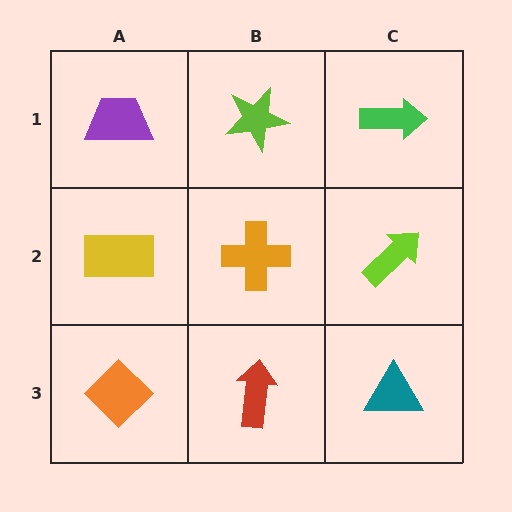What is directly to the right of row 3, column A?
A red arrow.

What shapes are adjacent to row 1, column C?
A lime arrow (row 2, column C), a lime star (row 1, column B).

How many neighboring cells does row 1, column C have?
2.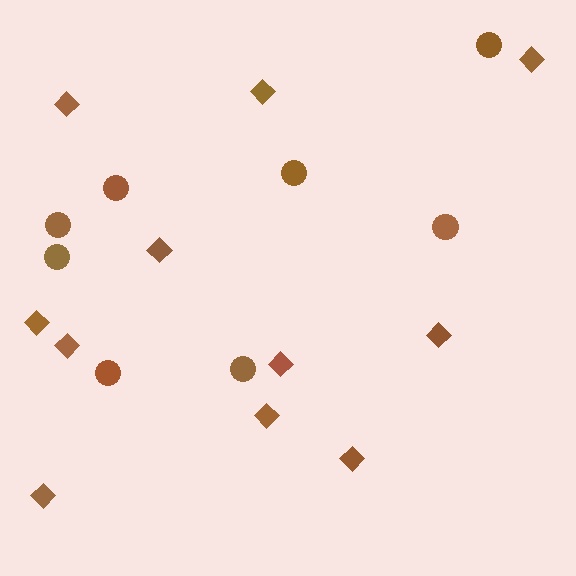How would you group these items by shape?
There are 2 groups: one group of diamonds (11) and one group of circles (8).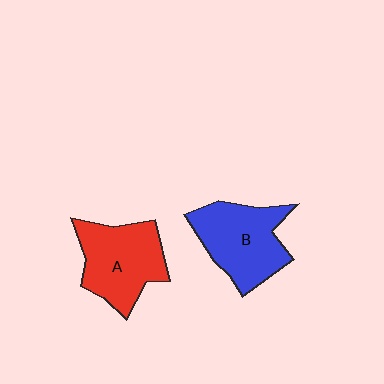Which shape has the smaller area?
Shape A (red).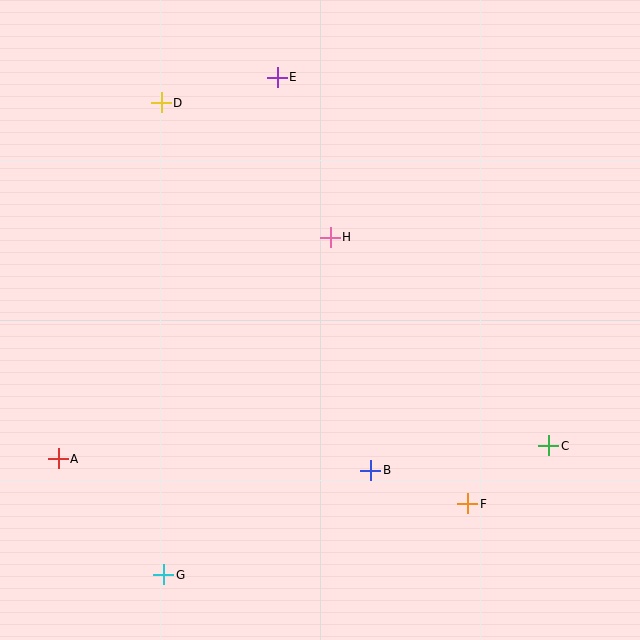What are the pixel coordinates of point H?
Point H is at (330, 237).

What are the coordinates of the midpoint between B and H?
The midpoint between B and H is at (351, 354).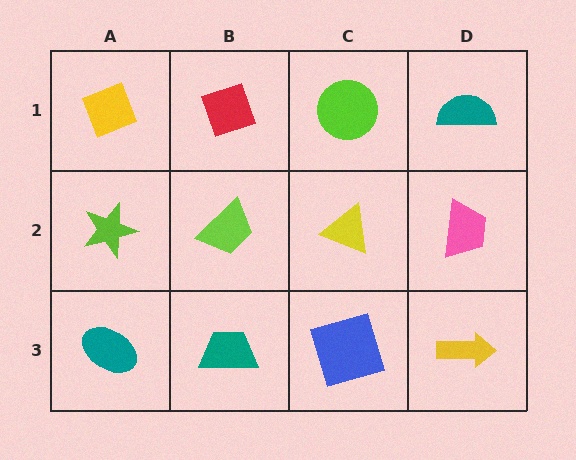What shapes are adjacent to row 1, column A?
A lime star (row 2, column A), a red diamond (row 1, column B).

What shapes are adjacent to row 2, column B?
A red diamond (row 1, column B), a teal trapezoid (row 3, column B), a lime star (row 2, column A), a yellow triangle (row 2, column C).